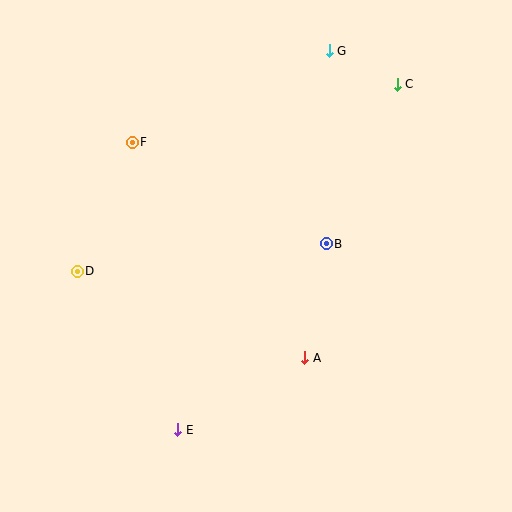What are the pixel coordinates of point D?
Point D is at (77, 271).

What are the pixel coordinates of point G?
Point G is at (329, 51).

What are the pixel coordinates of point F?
Point F is at (132, 142).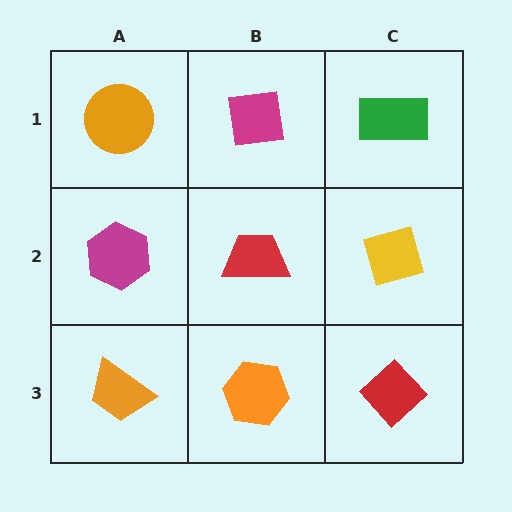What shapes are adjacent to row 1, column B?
A red trapezoid (row 2, column B), an orange circle (row 1, column A), a green rectangle (row 1, column C).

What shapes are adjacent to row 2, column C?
A green rectangle (row 1, column C), a red diamond (row 3, column C), a red trapezoid (row 2, column B).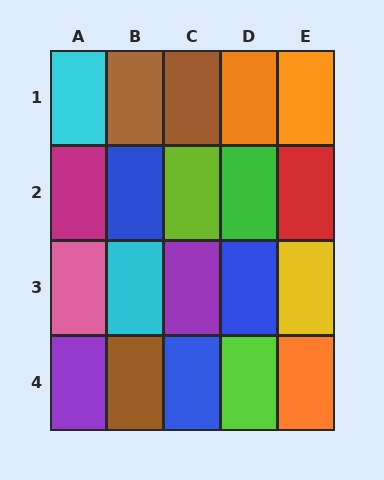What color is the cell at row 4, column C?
Blue.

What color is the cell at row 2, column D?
Green.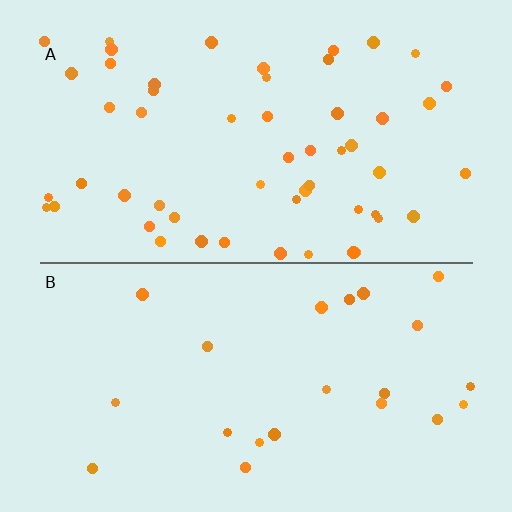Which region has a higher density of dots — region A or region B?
A (the top).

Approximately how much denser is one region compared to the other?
Approximately 2.5× — region A over region B.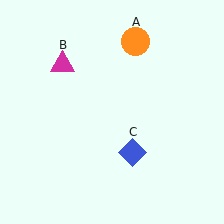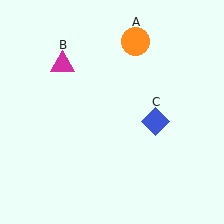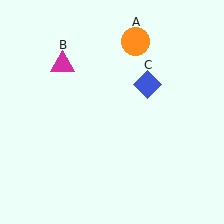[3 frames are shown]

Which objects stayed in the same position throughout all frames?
Orange circle (object A) and magenta triangle (object B) remained stationary.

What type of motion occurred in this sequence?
The blue diamond (object C) rotated counterclockwise around the center of the scene.